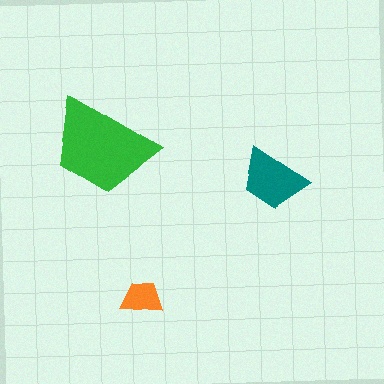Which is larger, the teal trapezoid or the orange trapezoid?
The teal one.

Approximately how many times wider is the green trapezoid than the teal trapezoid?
About 1.5 times wider.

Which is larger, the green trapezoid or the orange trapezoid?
The green one.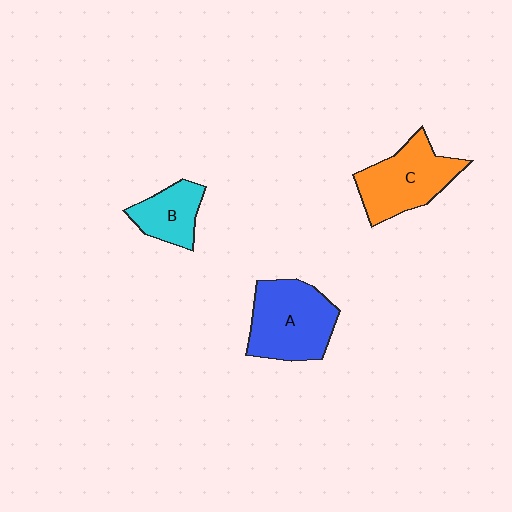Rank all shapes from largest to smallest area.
From largest to smallest: A (blue), C (orange), B (cyan).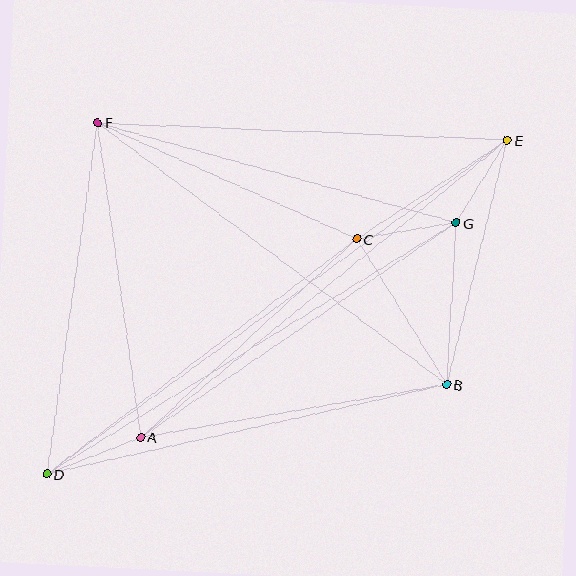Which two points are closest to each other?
Points E and G are closest to each other.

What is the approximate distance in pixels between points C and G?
The distance between C and G is approximately 101 pixels.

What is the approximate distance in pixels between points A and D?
The distance between A and D is approximately 101 pixels.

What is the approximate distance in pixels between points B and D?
The distance between B and D is approximately 410 pixels.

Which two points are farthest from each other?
Points D and E are farthest from each other.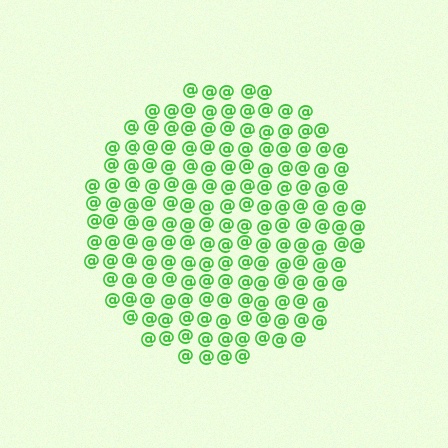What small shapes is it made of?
It is made of small at signs.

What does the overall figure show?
The overall figure shows a circle.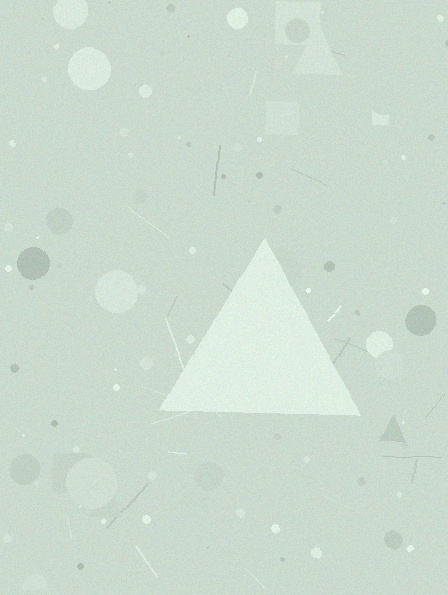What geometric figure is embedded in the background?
A triangle is embedded in the background.